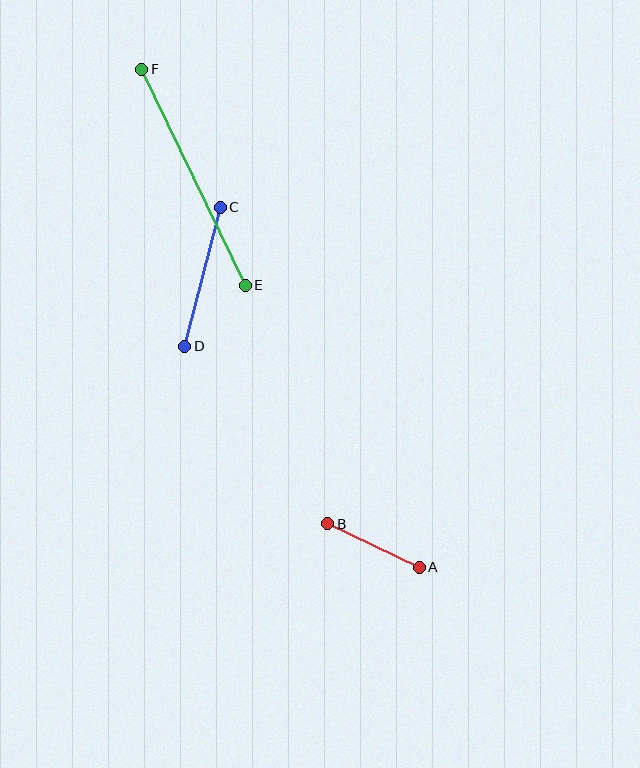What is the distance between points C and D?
The distance is approximately 143 pixels.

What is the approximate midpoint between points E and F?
The midpoint is at approximately (193, 177) pixels.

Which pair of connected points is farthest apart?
Points E and F are farthest apart.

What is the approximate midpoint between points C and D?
The midpoint is at approximately (203, 277) pixels.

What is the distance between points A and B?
The distance is approximately 102 pixels.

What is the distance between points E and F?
The distance is approximately 240 pixels.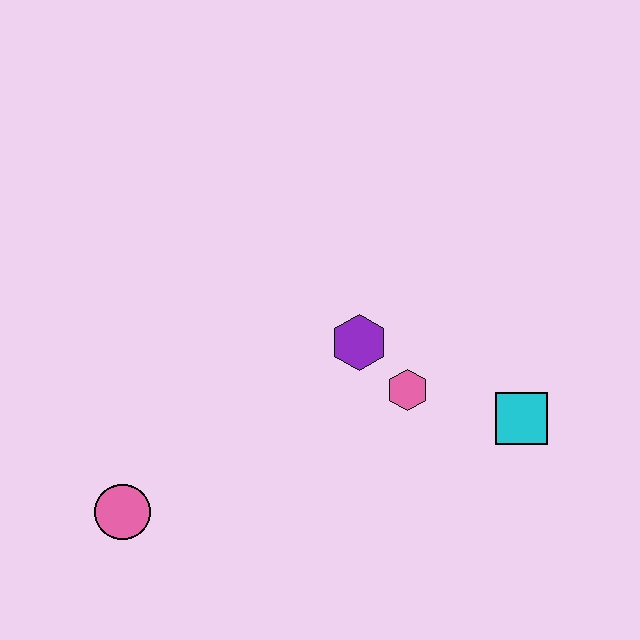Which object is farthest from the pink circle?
The cyan square is farthest from the pink circle.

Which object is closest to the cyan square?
The pink hexagon is closest to the cyan square.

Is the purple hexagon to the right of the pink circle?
Yes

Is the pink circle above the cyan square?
No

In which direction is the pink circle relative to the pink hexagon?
The pink circle is to the left of the pink hexagon.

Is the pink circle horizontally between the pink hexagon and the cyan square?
No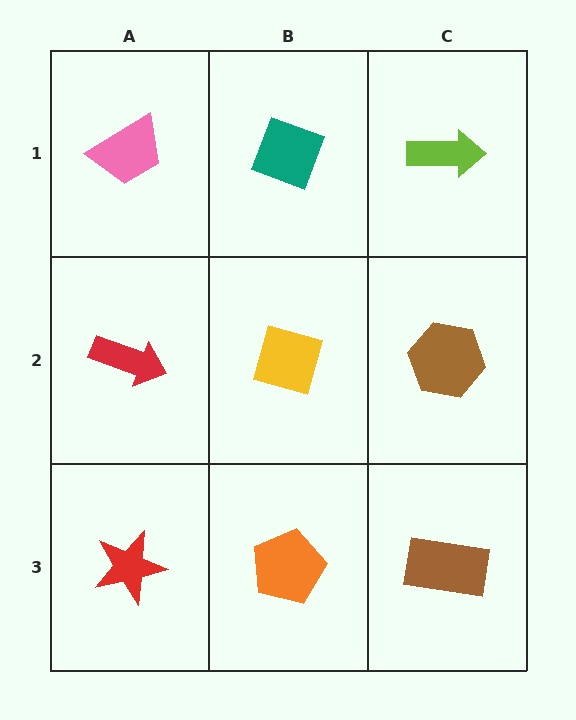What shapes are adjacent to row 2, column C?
A lime arrow (row 1, column C), a brown rectangle (row 3, column C), a yellow diamond (row 2, column B).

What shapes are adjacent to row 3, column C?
A brown hexagon (row 2, column C), an orange pentagon (row 3, column B).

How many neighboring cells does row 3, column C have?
2.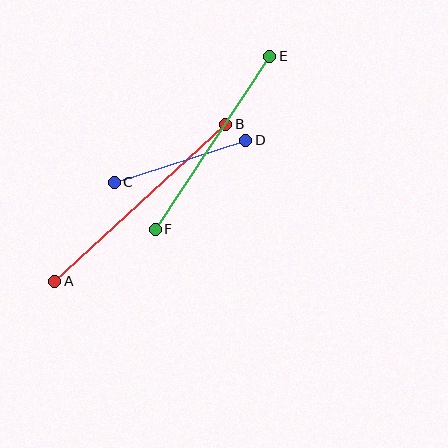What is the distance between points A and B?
The distance is approximately 232 pixels.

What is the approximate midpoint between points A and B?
The midpoint is at approximately (140, 203) pixels.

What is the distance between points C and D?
The distance is approximately 138 pixels.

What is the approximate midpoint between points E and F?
The midpoint is at approximately (213, 143) pixels.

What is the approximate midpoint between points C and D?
The midpoint is at approximately (180, 161) pixels.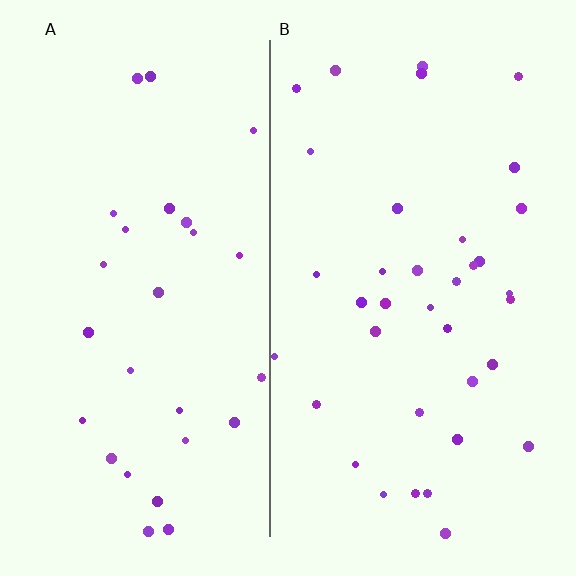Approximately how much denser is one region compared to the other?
Approximately 1.3× — region B over region A.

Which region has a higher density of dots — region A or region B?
B (the right).